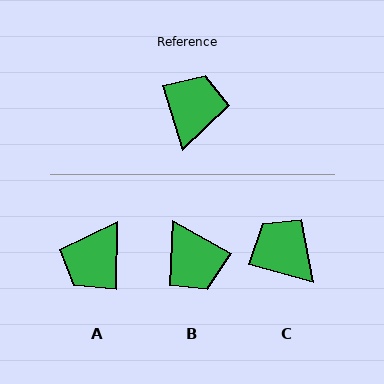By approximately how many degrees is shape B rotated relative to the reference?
Approximately 136 degrees clockwise.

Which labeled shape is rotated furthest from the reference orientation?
A, about 163 degrees away.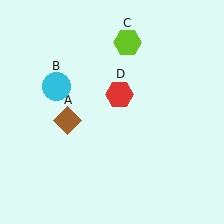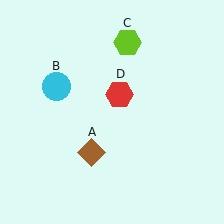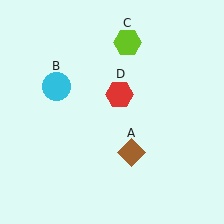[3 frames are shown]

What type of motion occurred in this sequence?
The brown diamond (object A) rotated counterclockwise around the center of the scene.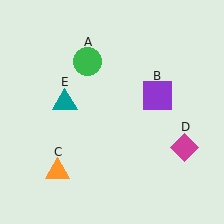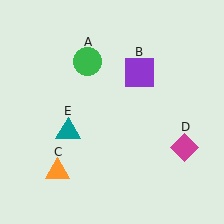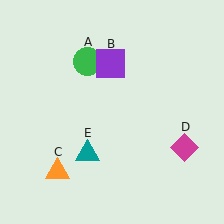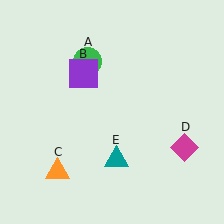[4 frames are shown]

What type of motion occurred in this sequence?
The purple square (object B), teal triangle (object E) rotated counterclockwise around the center of the scene.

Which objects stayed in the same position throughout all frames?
Green circle (object A) and orange triangle (object C) and magenta diamond (object D) remained stationary.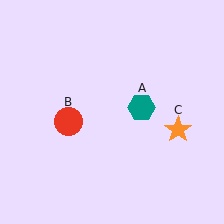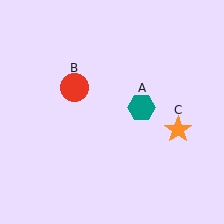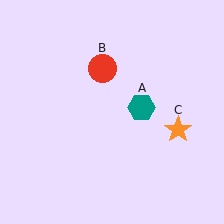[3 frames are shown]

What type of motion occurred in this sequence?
The red circle (object B) rotated clockwise around the center of the scene.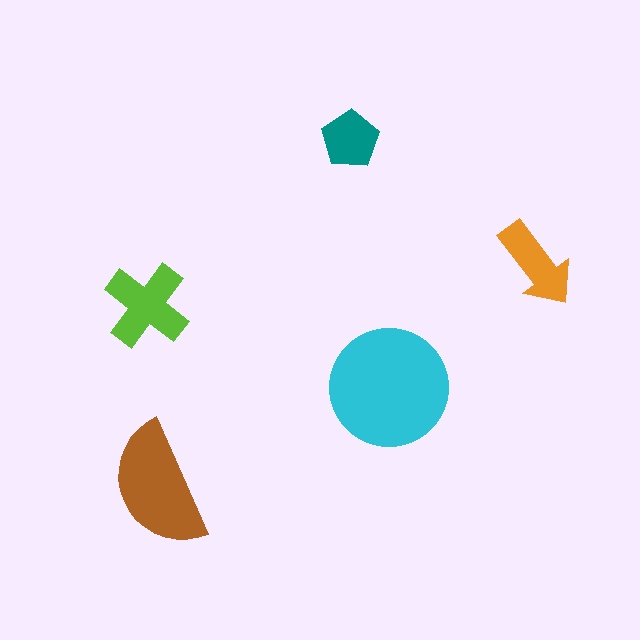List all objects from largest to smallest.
The cyan circle, the brown semicircle, the lime cross, the orange arrow, the teal pentagon.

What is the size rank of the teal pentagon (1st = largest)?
5th.